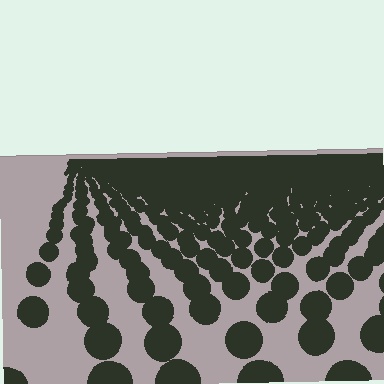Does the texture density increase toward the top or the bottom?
Density increases toward the top.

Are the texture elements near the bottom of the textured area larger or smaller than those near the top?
Larger. Near the bottom, elements are closer to the viewer and appear at a bigger on-screen size.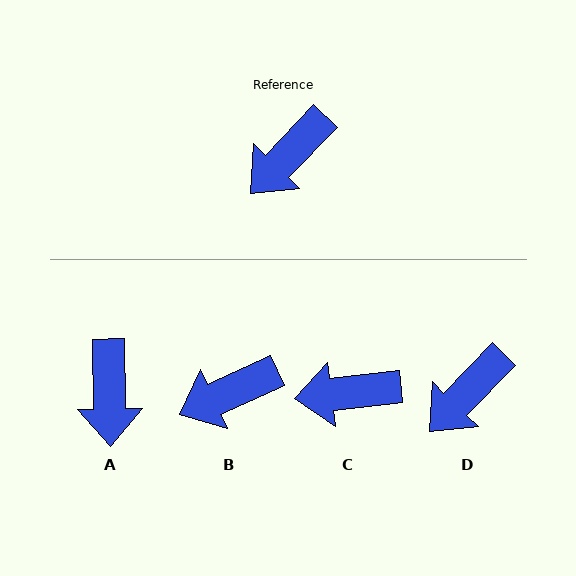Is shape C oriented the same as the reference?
No, it is off by about 39 degrees.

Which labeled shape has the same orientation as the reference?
D.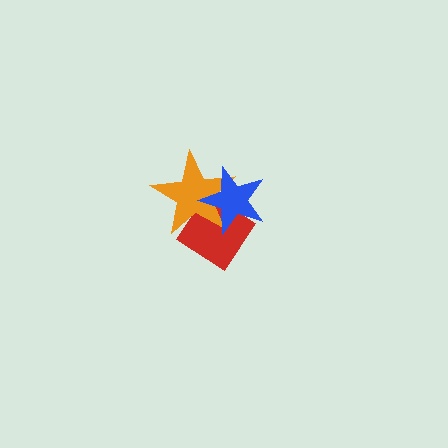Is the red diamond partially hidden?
Yes, it is partially covered by another shape.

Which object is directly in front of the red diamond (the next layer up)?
The orange star is directly in front of the red diamond.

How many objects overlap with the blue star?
2 objects overlap with the blue star.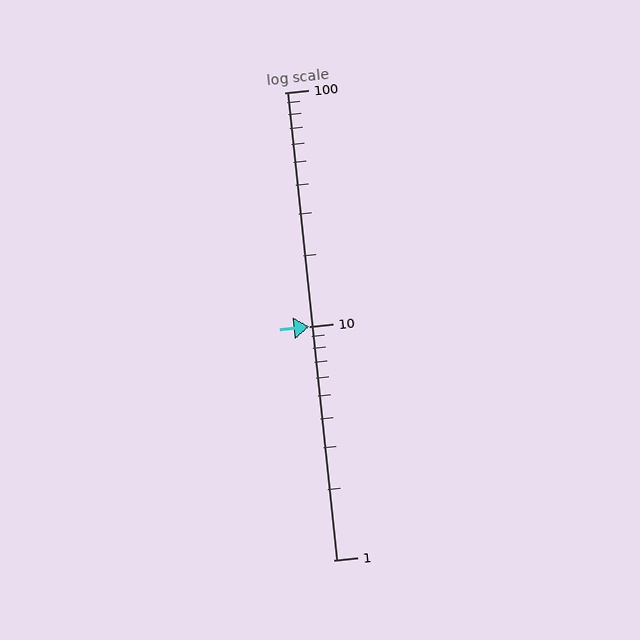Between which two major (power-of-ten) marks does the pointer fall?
The pointer is between 10 and 100.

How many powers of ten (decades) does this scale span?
The scale spans 2 decades, from 1 to 100.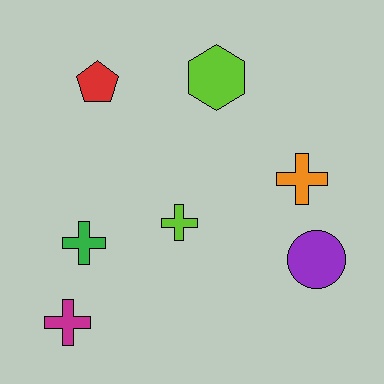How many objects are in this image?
There are 7 objects.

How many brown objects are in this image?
There are no brown objects.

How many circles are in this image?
There is 1 circle.